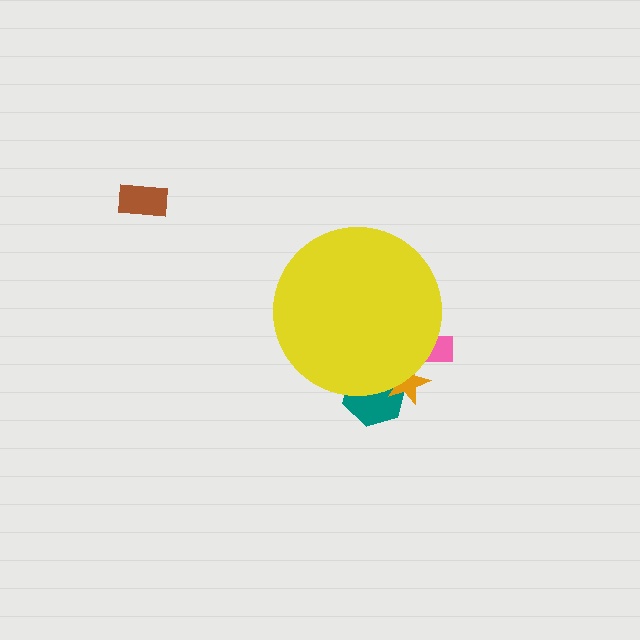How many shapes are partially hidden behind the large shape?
3 shapes are partially hidden.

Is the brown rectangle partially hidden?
No, the brown rectangle is fully visible.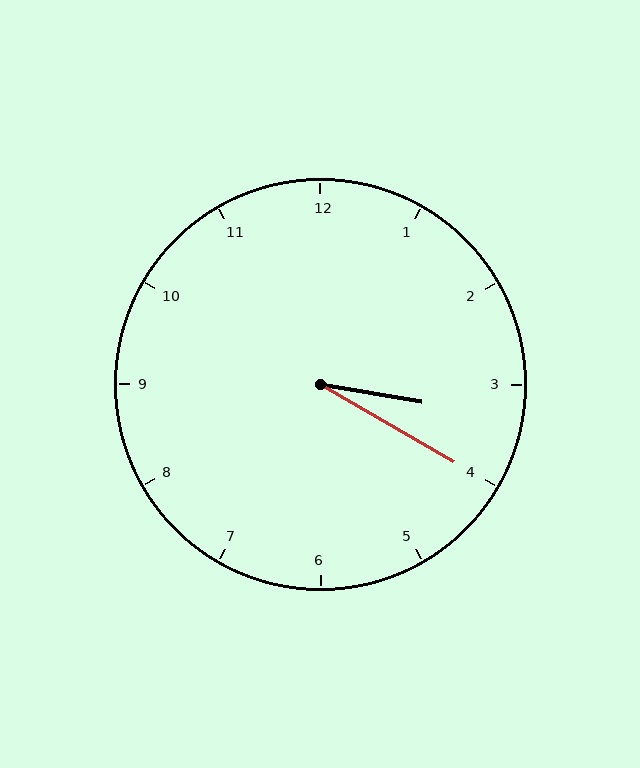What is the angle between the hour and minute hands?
Approximately 20 degrees.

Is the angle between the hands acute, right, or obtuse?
It is acute.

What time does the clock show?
3:20.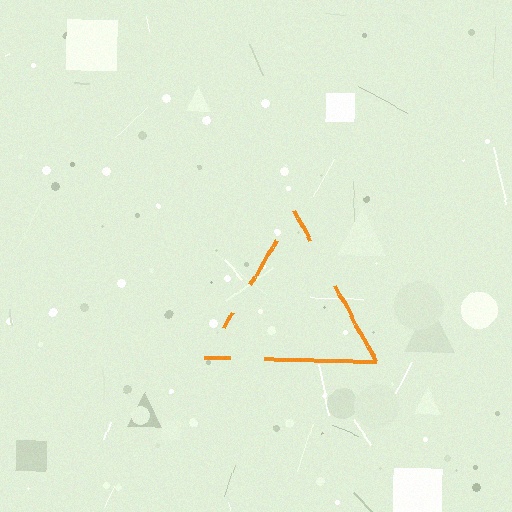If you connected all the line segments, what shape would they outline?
They would outline a triangle.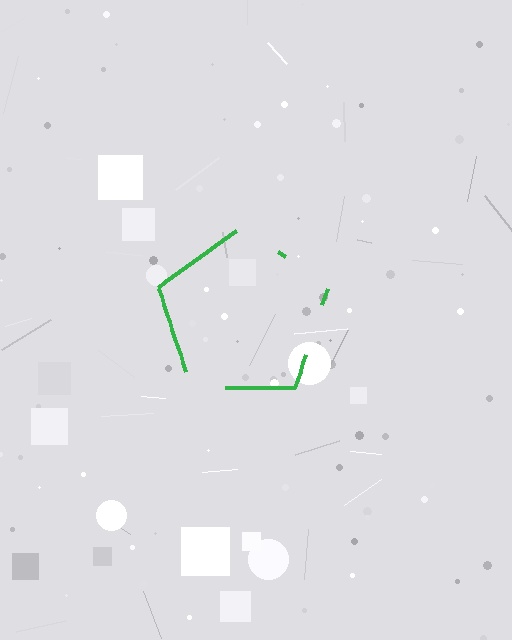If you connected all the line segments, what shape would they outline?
They would outline a pentagon.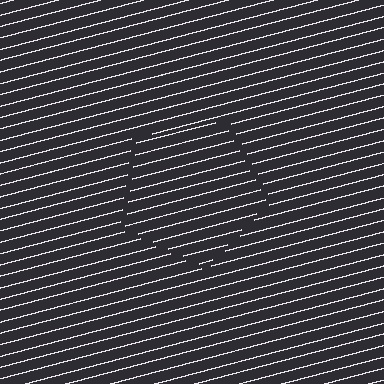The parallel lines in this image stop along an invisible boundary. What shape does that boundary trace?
An illusory pentagon. The interior of the shape contains the same grating, shifted by half a period — the contour is defined by the phase discontinuity where line-ends from the inner and outer gratings abut.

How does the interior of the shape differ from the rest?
The interior of the shape contains the same grating, shifted by half a period — the contour is defined by the phase discontinuity where line-ends from the inner and outer gratings abut.